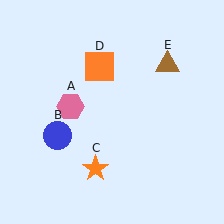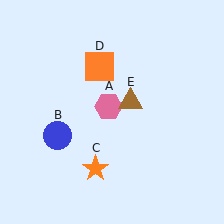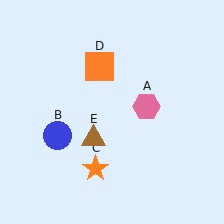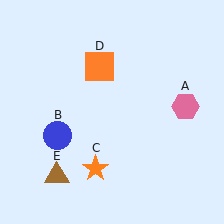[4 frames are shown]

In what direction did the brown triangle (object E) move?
The brown triangle (object E) moved down and to the left.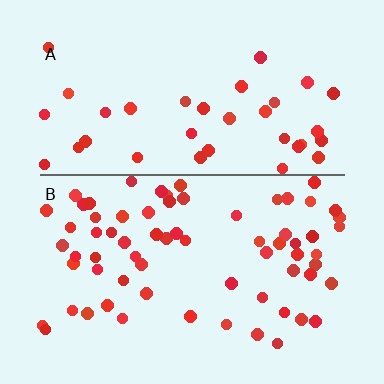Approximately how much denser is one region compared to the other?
Approximately 1.8× — region B over region A.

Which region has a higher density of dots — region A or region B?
B (the bottom).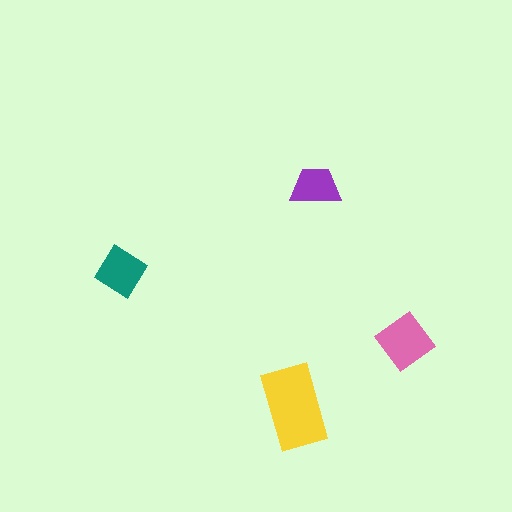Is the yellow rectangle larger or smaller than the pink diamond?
Larger.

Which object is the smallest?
The purple trapezoid.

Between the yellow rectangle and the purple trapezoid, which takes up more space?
The yellow rectangle.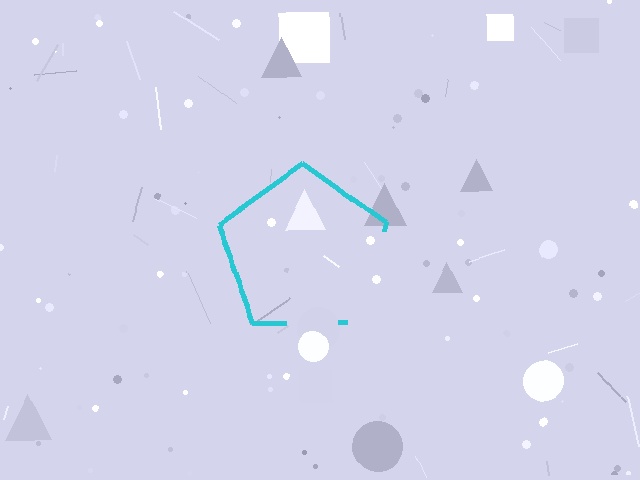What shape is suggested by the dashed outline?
The dashed outline suggests a pentagon.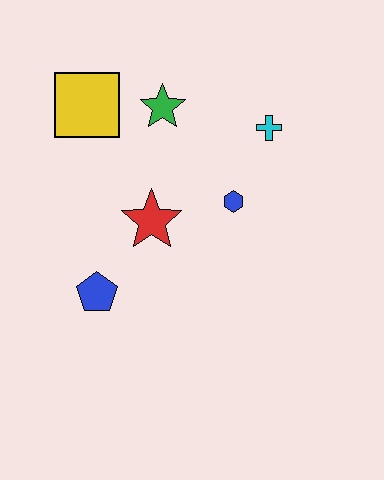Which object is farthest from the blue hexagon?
The yellow square is farthest from the blue hexagon.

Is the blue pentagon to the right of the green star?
No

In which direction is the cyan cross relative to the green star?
The cyan cross is to the right of the green star.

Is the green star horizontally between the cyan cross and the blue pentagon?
Yes